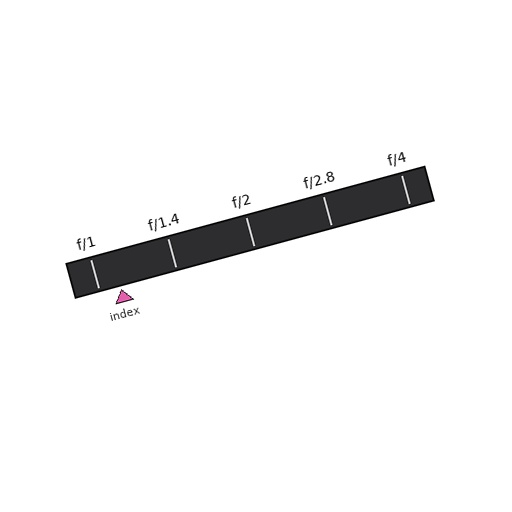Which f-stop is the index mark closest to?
The index mark is closest to f/1.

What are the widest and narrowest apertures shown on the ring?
The widest aperture shown is f/1 and the narrowest is f/4.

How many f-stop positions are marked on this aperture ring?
There are 5 f-stop positions marked.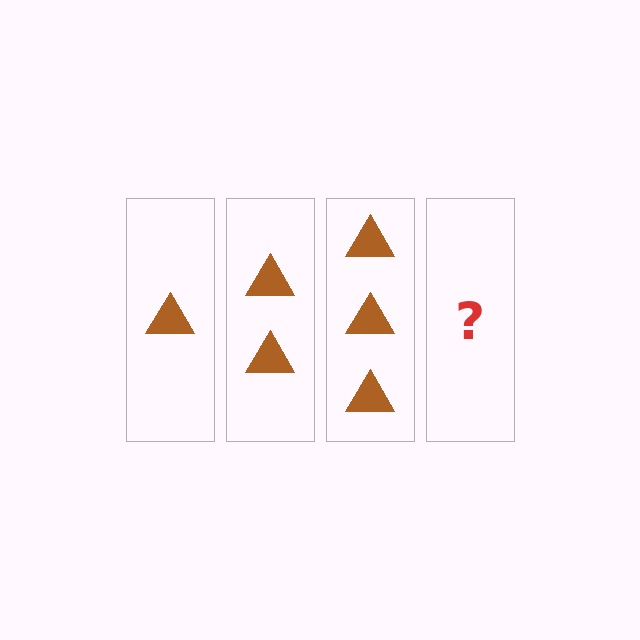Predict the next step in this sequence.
The next step is 4 triangles.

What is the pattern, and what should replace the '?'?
The pattern is that each step adds one more triangle. The '?' should be 4 triangles.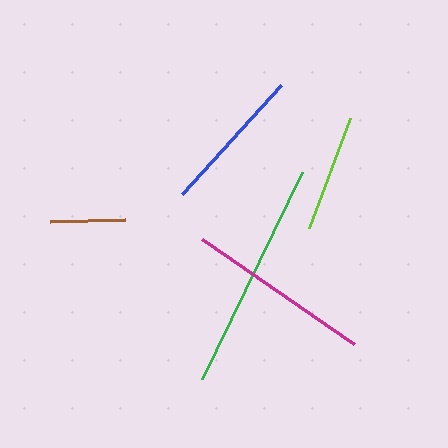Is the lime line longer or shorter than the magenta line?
The magenta line is longer than the lime line.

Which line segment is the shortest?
The brown line is the shortest at approximately 75 pixels.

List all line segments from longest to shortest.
From longest to shortest: green, magenta, blue, lime, brown.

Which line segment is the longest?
The green line is the longest at approximately 229 pixels.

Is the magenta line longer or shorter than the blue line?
The magenta line is longer than the blue line.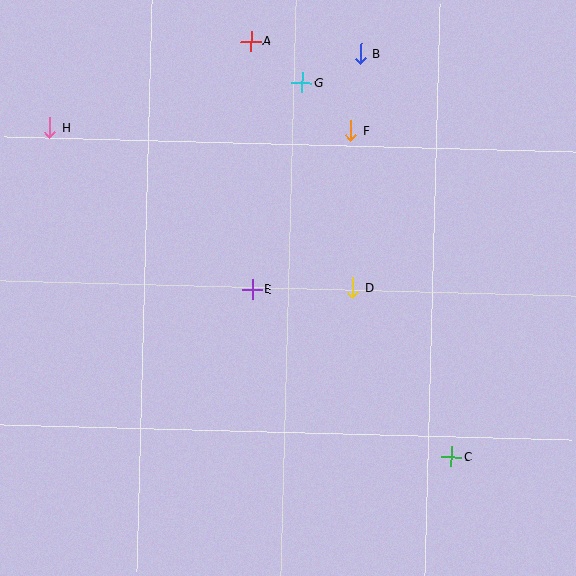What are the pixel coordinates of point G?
Point G is at (302, 83).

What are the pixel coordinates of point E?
Point E is at (252, 289).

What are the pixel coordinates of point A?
Point A is at (251, 41).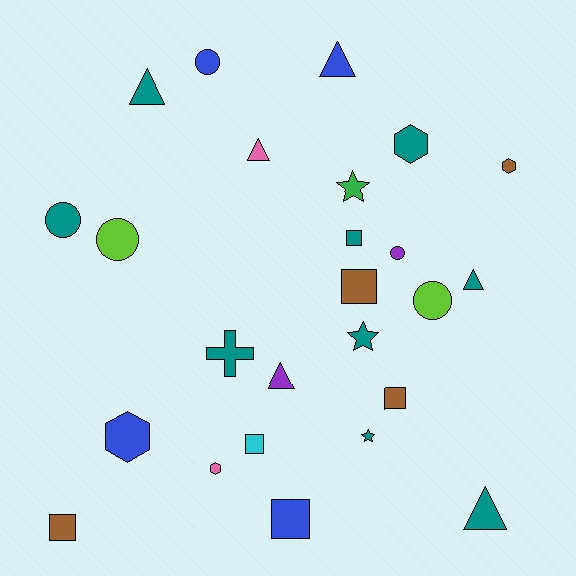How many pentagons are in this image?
There are no pentagons.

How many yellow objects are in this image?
There are no yellow objects.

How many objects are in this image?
There are 25 objects.